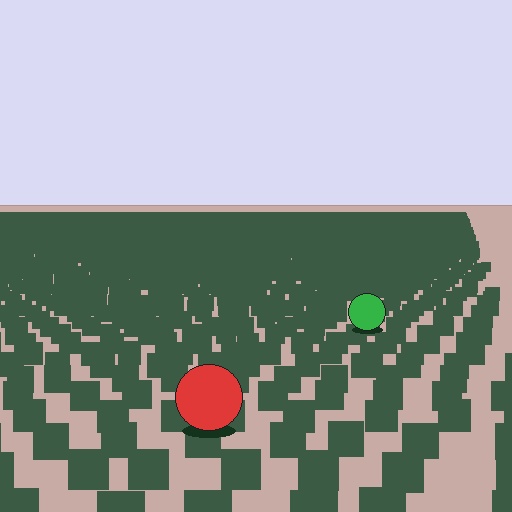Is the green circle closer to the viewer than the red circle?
No. The red circle is closer — you can tell from the texture gradient: the ground texture is coarser near it.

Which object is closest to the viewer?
The red circle is closest. The texture marks near it are larger and more spread out.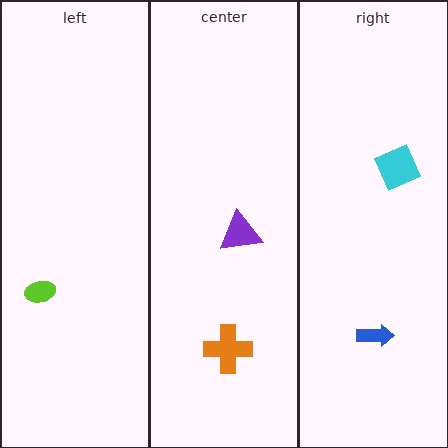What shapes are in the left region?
The lime ellipse.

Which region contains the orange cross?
The center region.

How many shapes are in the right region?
2.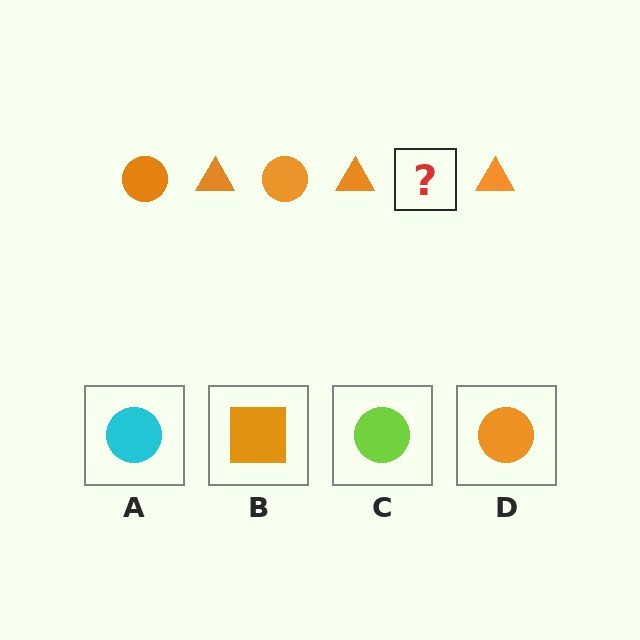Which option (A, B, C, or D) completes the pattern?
D.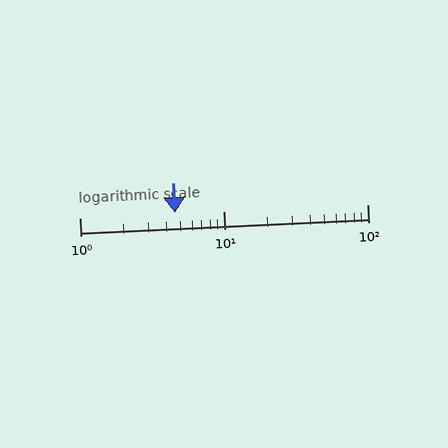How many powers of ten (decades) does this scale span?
The scale spans 2 decades, from 1 to 100.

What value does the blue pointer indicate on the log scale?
The pointer indicates approximately 4.6.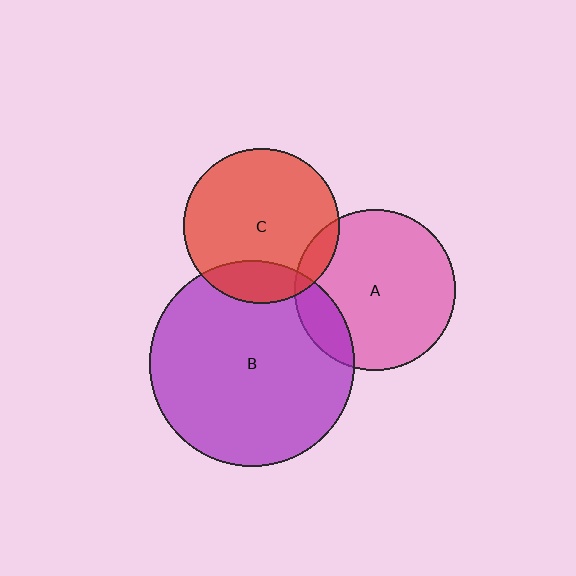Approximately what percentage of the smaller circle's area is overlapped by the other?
Approximately 10%.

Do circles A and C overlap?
Yes.